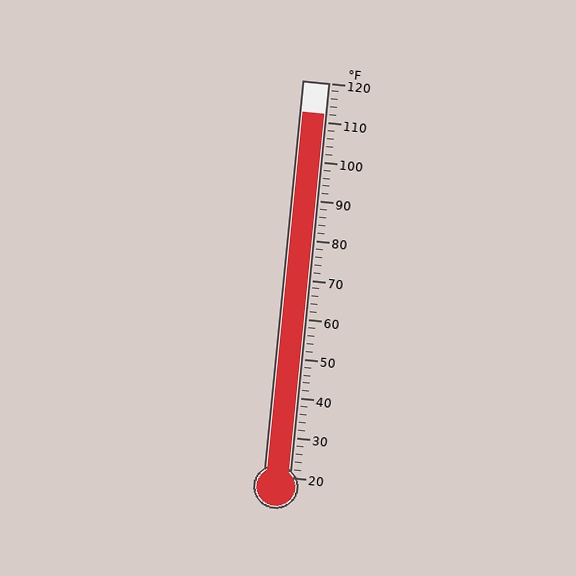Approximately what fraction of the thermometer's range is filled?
The thermometer is filled to approximately 90% of its range.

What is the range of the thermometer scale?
The thermometer scale ranges from 20°F to 120°F.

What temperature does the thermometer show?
The thermometer shows approximately 112°F.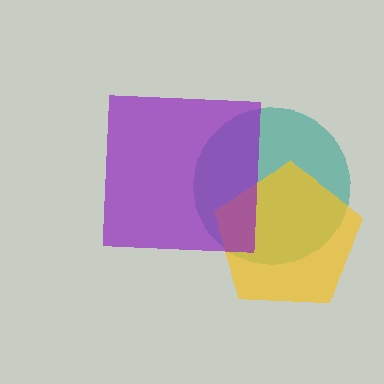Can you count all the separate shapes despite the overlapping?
Yes, there are 3 separate shapes.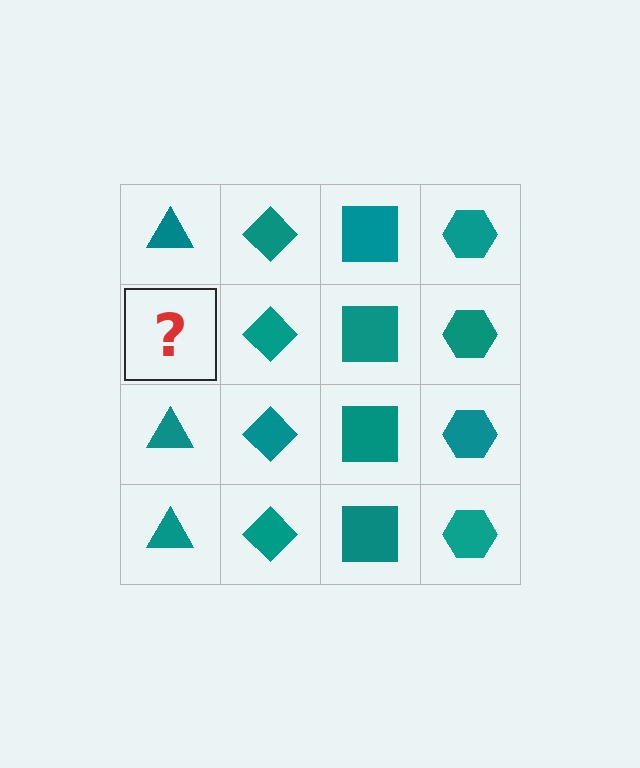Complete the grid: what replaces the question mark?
The question mark should be replaced with a teal triangle.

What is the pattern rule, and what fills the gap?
The rule is that each column has a consistent shape. The gap should be filled with a teal triangle.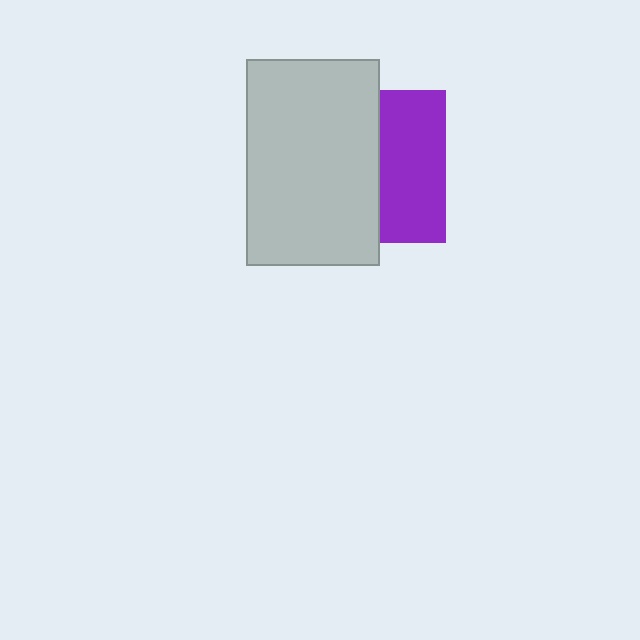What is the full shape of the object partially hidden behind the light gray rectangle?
The partially hidden object is a purple square.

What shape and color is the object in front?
The object in front is a light gray rectangle.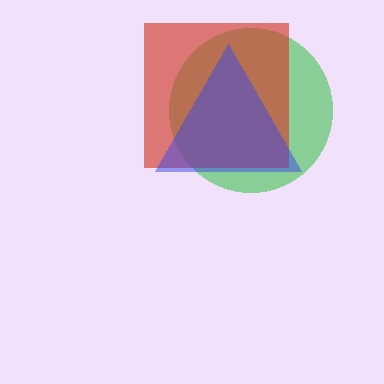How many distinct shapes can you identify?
There are 3 distinct shapes: a green circle, a red square, a blue triangle.